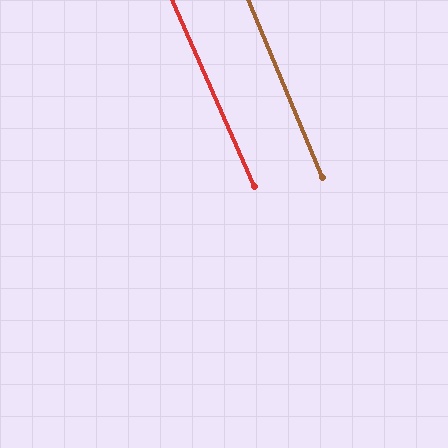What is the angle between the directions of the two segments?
Approximately 1 degree.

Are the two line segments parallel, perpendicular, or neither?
Parallel — their directions differ by only 1.2°.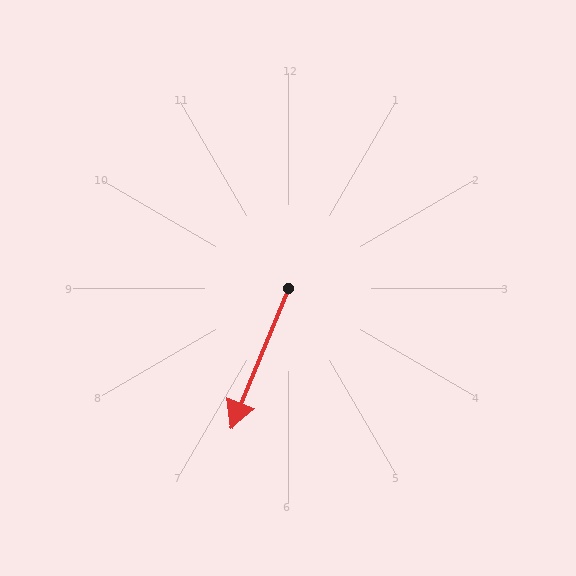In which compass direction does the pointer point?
South.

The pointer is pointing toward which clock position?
Roughly 7 o'clock.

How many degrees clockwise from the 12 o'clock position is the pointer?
Approximately 202 degrees.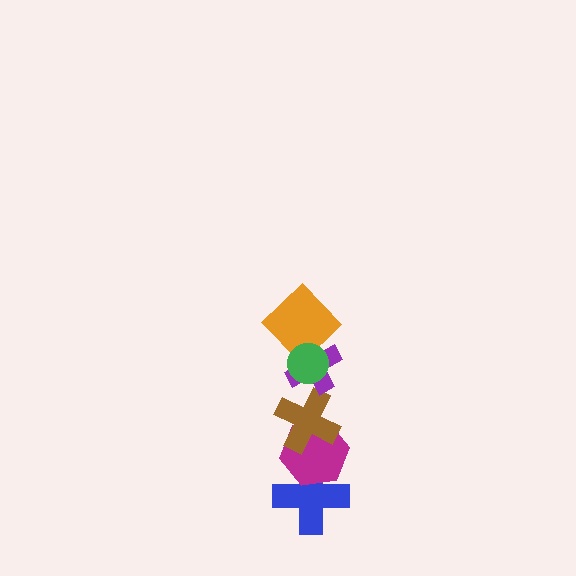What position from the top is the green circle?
The green circle is 1st from the top.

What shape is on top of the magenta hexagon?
The brown cross is on top of the magenta hexagon.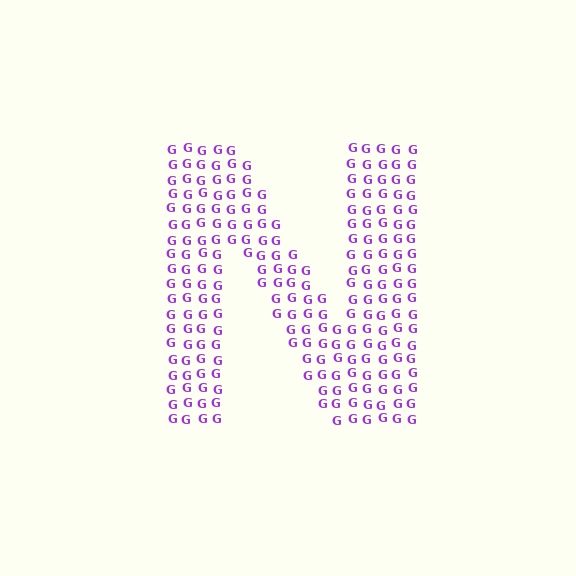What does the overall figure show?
The overall figure shows the letter N.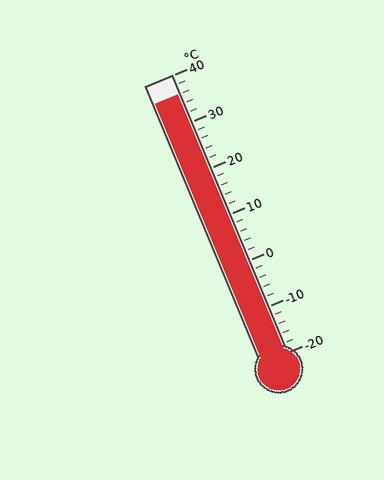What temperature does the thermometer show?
The thermometer shows approximately 36°C.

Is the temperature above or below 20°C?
The temperature is above 20°C.